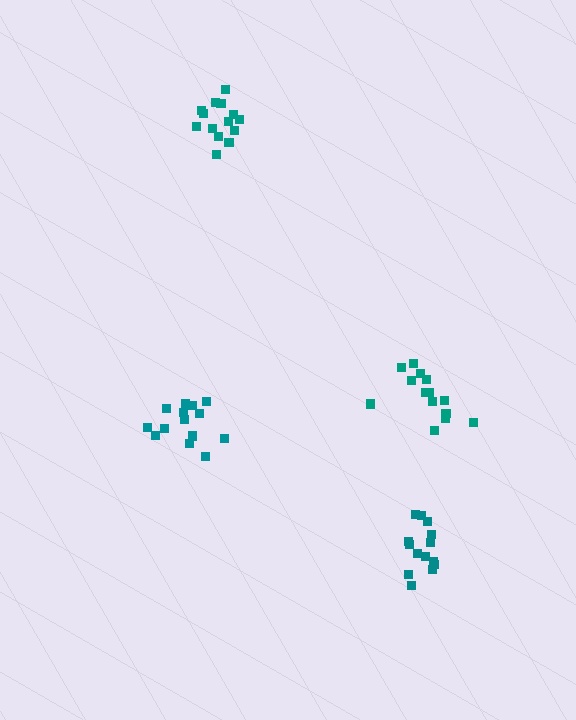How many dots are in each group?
Group 1: 15 dots, Group 2: 14 dots, Group 3: 14 dots, Group 4: 14 dots (57 total).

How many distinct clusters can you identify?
There are 4 distinct clusters.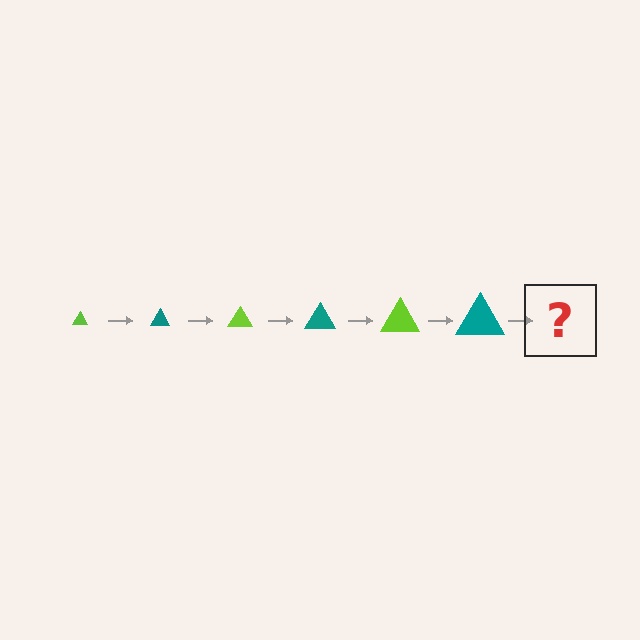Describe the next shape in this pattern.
It should be a lime triangle, larger than the previous one.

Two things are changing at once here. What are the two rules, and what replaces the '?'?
The two rules are that the triangle grows larger each step and the color cycles through lime and teal. The '?' should be a lime triangle, larger than the previous one.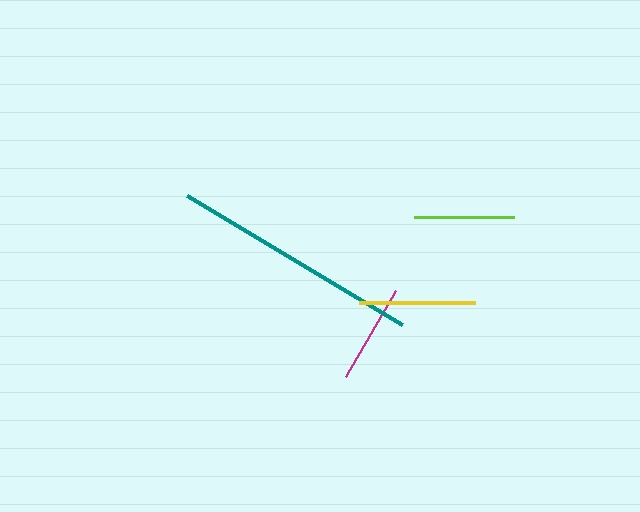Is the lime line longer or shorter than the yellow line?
The yellow line is longer than the lime line.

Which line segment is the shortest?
The lime line is the shortest at approximately 100 pixels.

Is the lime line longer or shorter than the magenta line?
The magenta line is longer than the lime line.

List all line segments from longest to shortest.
From longest to shortest: teal, yellow, magenta, lime.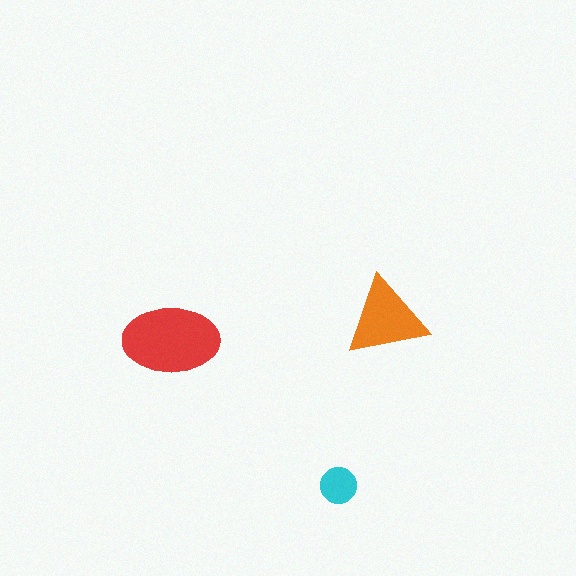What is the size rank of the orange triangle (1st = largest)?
2nd.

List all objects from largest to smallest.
The red ellipse, the orange triangle, the cyan circle.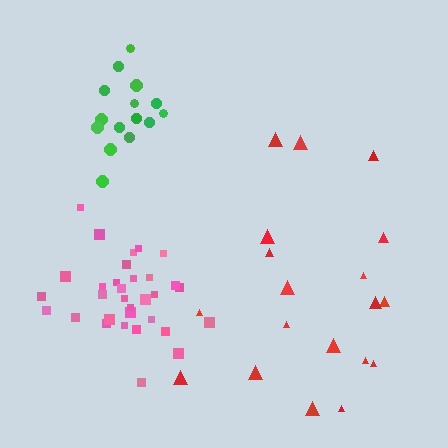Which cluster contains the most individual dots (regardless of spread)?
Pink (32).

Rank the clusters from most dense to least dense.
pink, green, red.